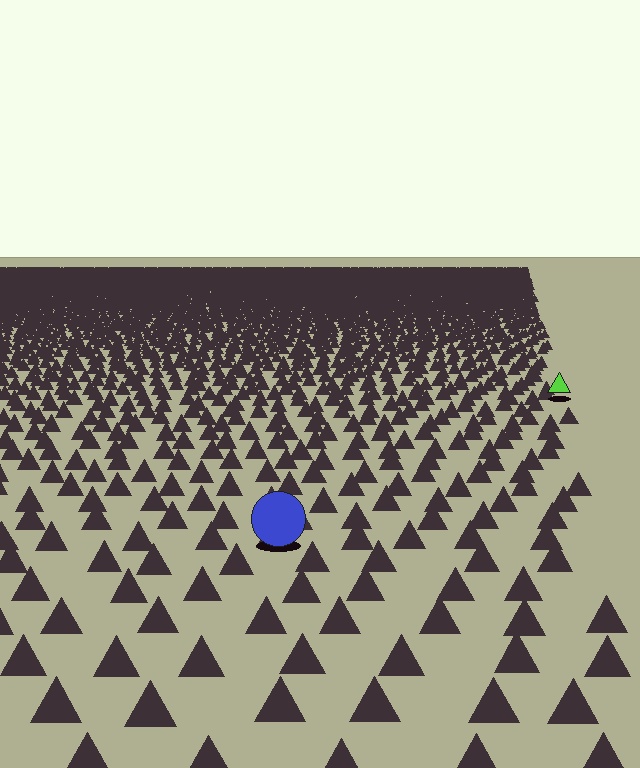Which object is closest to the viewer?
The blue circle is closest. The texture marks near it are larger and more spread out.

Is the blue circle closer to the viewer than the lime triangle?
Yes. The blue circle is closer — you can tell from the texture gradient: the ground texture is coarser near it.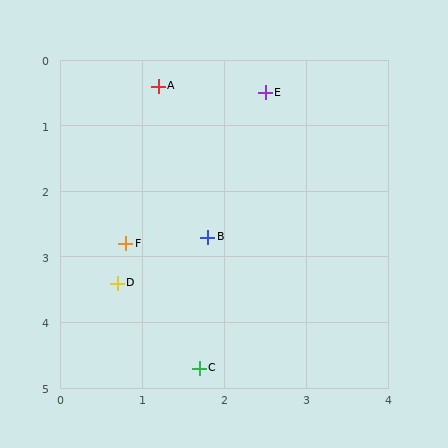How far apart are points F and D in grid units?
Points F and D are about 0.6 grid units apart.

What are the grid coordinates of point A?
Point A is at approximately (1.2, 0.4).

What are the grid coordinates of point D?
Point D is at approximately (0.7, 3.4).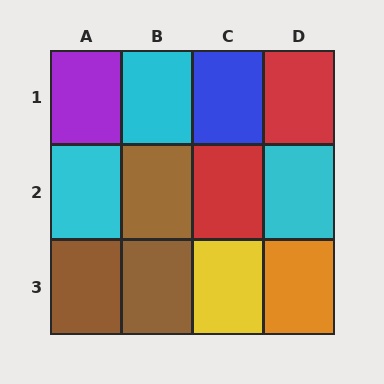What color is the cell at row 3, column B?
Brown.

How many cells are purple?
1 cell is purple.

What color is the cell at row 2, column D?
Cyan.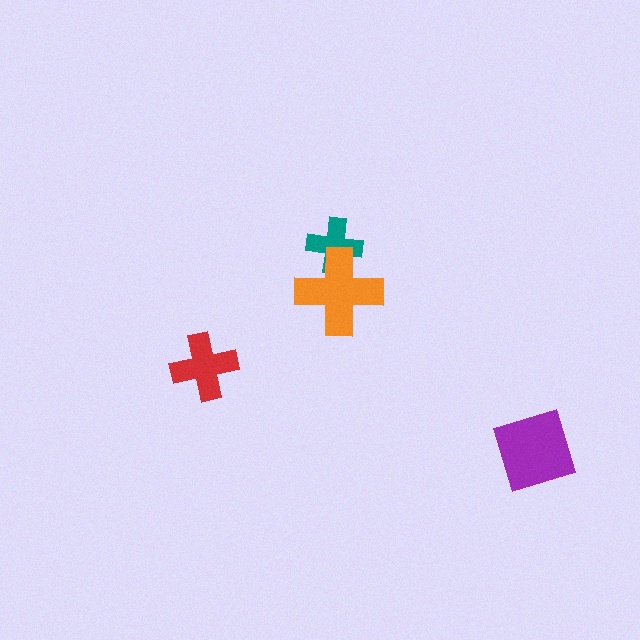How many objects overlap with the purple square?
0 objects overlap with the purple square.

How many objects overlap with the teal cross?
1 object overlaps with the teal cross.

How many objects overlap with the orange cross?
1 object overlaps with the orange cross.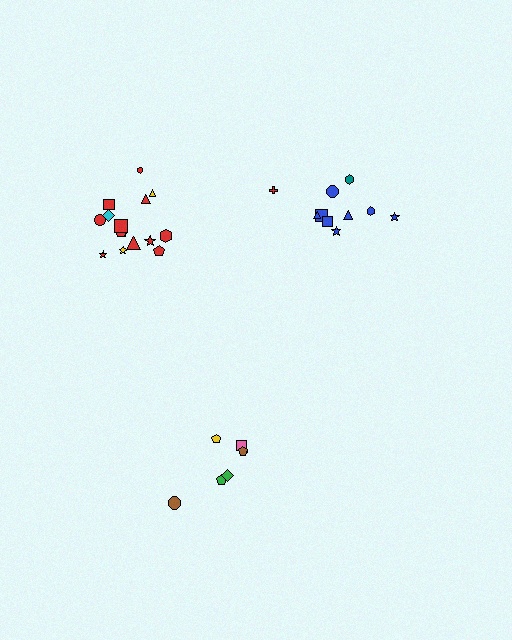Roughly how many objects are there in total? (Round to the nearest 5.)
Roughly 30 objects in total.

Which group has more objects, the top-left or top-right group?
The top-left group.